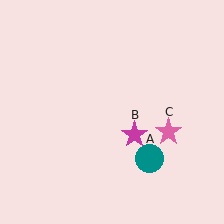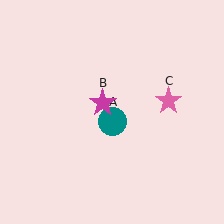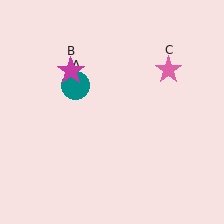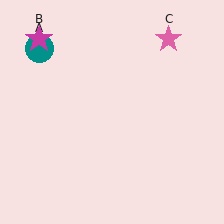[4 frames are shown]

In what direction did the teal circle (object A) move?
The teal circle (object A) moved up and to the left.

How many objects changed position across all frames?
3 objects changed position: teal circle (object A), magenta star (object B), pink star (object C).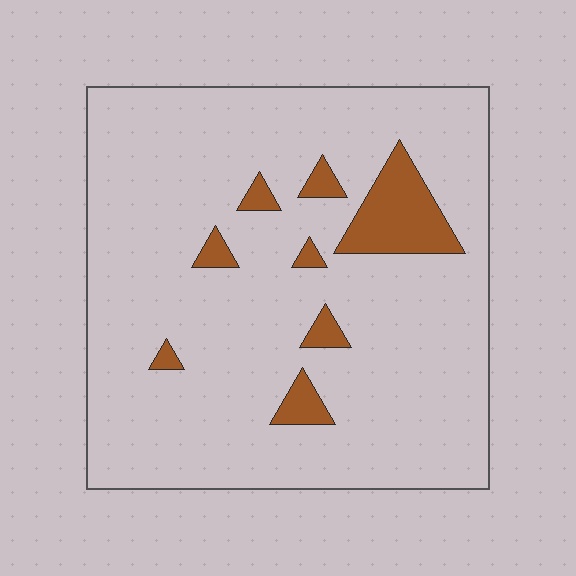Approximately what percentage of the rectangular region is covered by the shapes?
Approximately 10%.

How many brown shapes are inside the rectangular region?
8.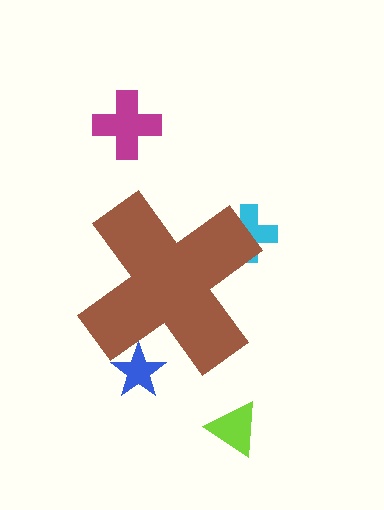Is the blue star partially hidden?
Yes, the blue star is partially hidden behind the brown cross.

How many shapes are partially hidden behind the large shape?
2 shapes are partially hidden.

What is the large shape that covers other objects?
A brown cross.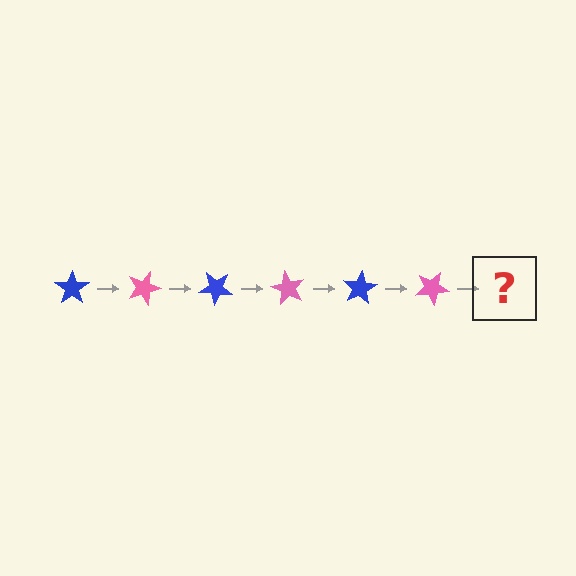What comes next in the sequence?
The next element should be a blue star, rotated 120 degrees from the start.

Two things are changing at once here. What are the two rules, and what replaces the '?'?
The two rules are that it rotates 20 degrees each step and the color cycles through blue and pink. The '?' should be a blue star, rotated 120 degrees from the start.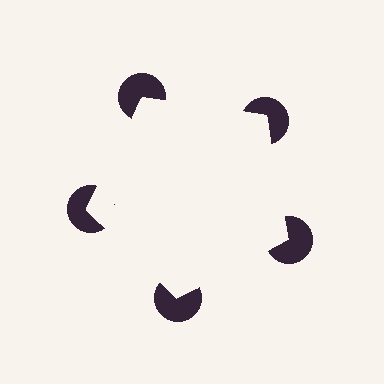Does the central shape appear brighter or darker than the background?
It typically appears slightly brighter than the background, even though no actual brightness change is drawn.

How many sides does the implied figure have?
5 sides.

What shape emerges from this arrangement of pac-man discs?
An illusory pentagon — its edges are inferred from the aligned wedge cuts in the pac-man discs, not physically drawn.